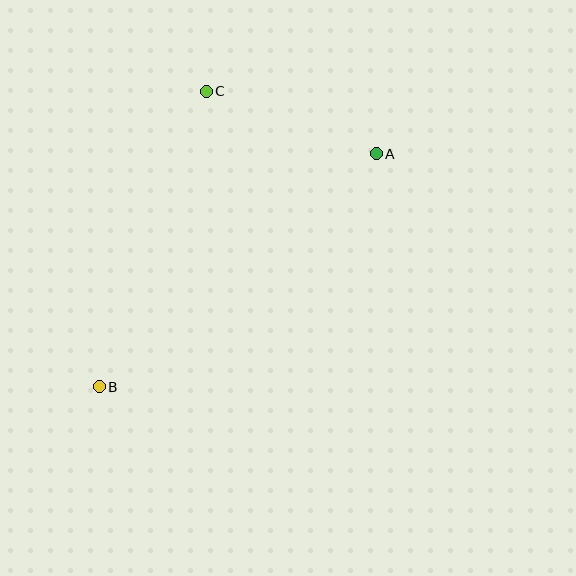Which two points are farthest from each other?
Points A and B are farthest from each other.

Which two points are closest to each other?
Points A and C are closest to each other.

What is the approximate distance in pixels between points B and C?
The distance between B and C is approximately 315 pixels.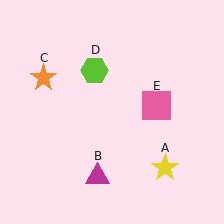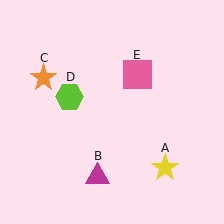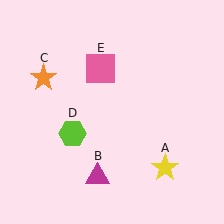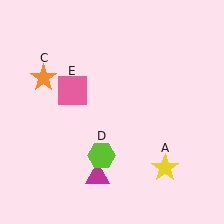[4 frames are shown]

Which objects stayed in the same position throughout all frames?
Yellow star (object A) and magenta triangle (object B) and orange star (object C) remained stationary.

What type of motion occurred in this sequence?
The lime hexagon (object D), pink square (object E) rotated counterclockwise around the center of the scene.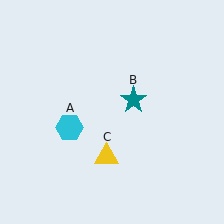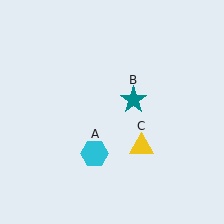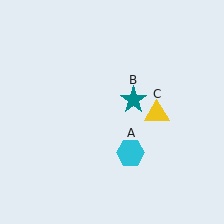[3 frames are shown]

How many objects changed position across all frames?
2 objects changed position: cyan hexagon (object A), yellow triangle (object C).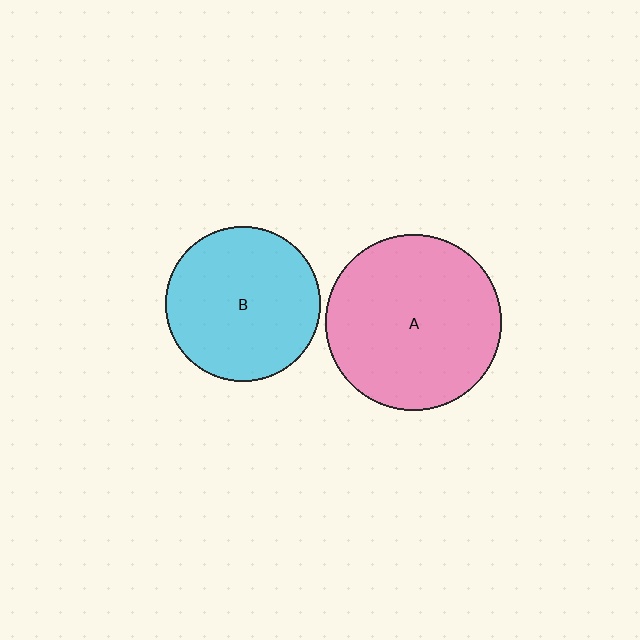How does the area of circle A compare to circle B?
Approximately 1.3 times.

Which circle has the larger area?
Circle A (pink).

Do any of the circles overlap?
No, none of the circles overlap.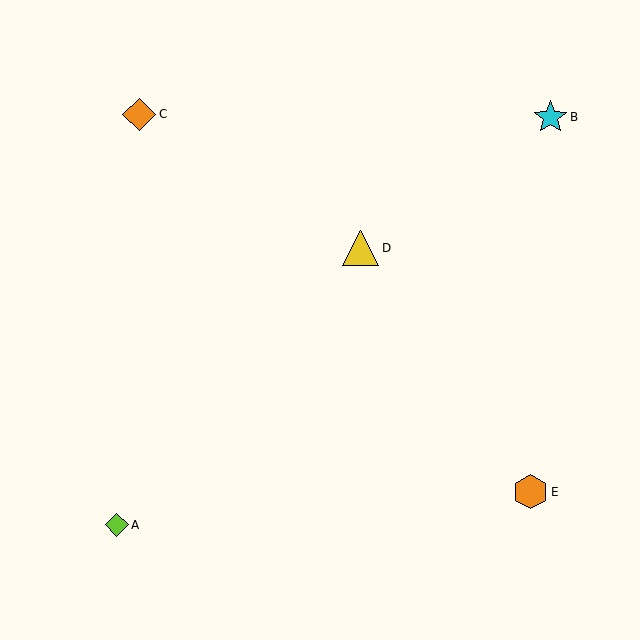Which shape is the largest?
The yellow triangle (labeled D) is the largest.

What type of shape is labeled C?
Shape C is an orange diamond.